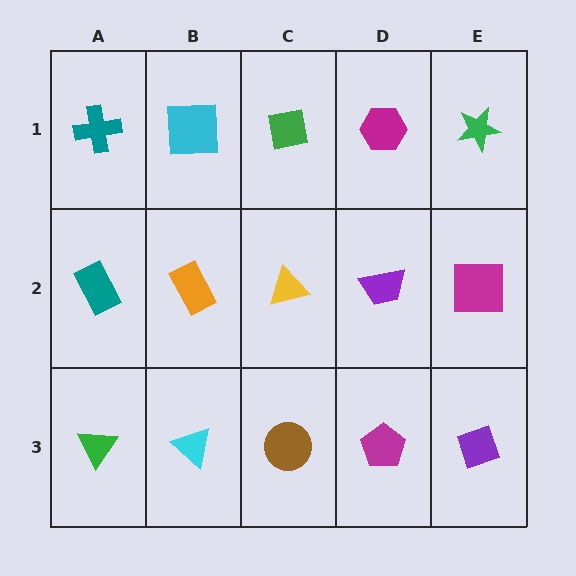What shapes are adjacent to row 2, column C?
A green square (row 1, column C), a brown circle (row 3, column C), an orange rectangle (row 2, column B), a purple trapezoid (row 2, column D).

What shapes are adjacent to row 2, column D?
A magenta hexagon (row 1, column D), a magenta pentagon (row 3, column D), a yellow triangle (row 2, column C), a magenta square (row 2, column E).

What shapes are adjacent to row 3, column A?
A teal rectangle (row 2, column A), a cyan triangle (row 3, column B).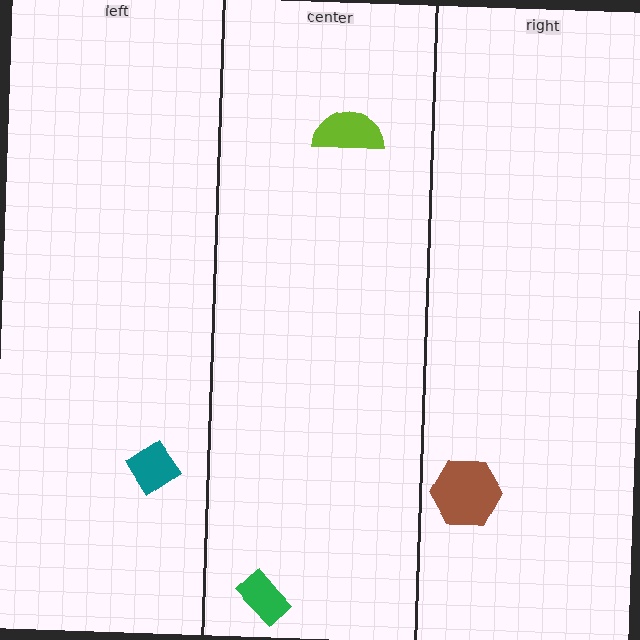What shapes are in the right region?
The brown hexagon.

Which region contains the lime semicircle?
The center region.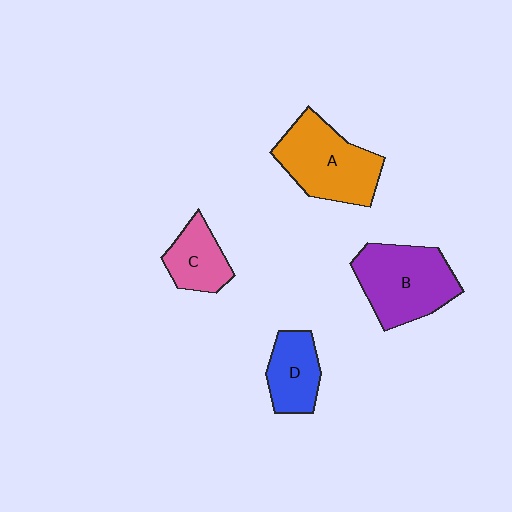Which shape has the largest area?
Shape B (purple).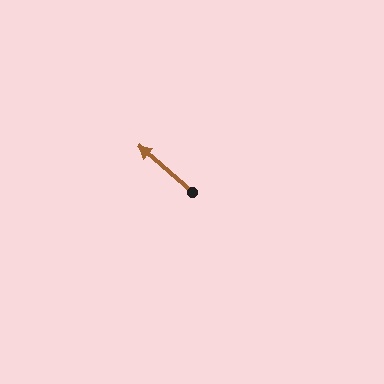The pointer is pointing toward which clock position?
Roughly 10 o'clock.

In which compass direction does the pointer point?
Northwest.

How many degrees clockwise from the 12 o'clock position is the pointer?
Approximately 311 degrees.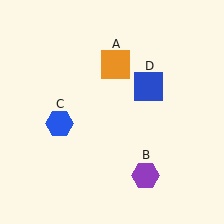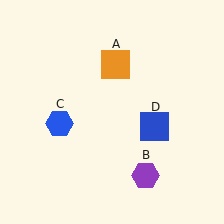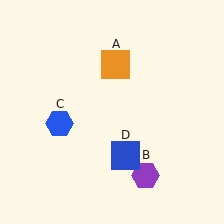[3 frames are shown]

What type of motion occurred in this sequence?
The blue square (object D) rotated clockwise around the center of the scene.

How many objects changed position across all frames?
1 object changed position: blue square (object D).